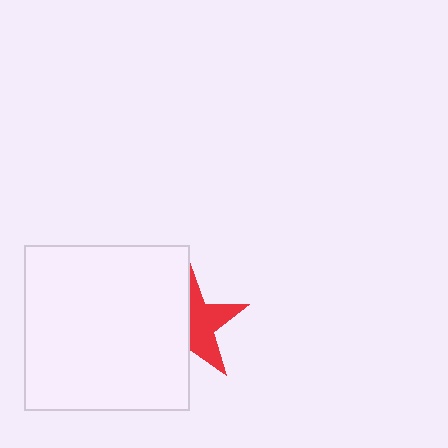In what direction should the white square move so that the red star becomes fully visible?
The white square should move left. That is the shortest direction to clear the overlap and leave the red star fully visible.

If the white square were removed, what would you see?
You would see the complete red star.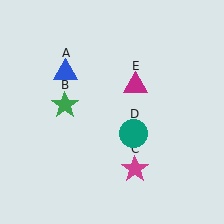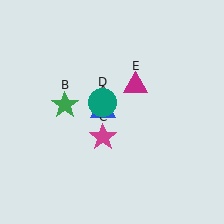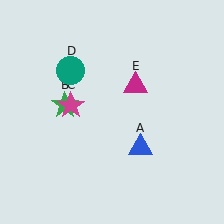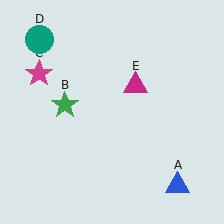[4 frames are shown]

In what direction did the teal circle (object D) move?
The teal circle (object D) moved up and to the left.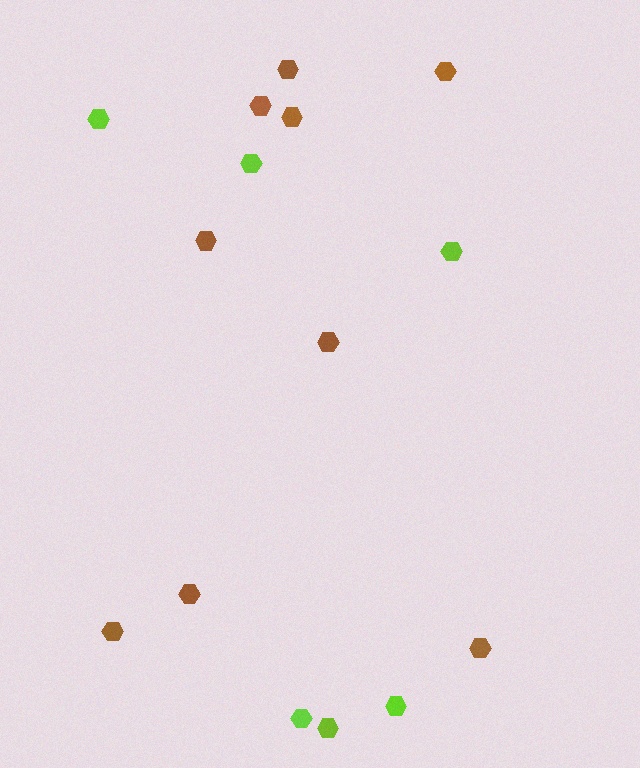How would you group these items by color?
There are 2 groups: one group of brown hexagons (9) and one group of lime hexagons (6).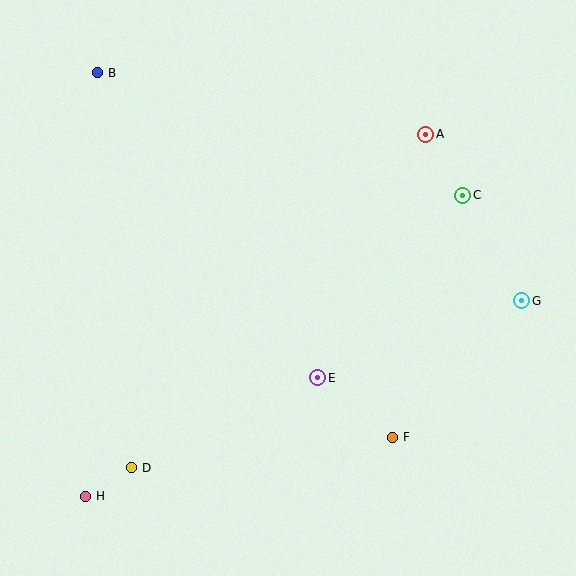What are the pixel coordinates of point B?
Point B is at (98, 73).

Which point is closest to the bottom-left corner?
Point H is closest to the bottom-left corner.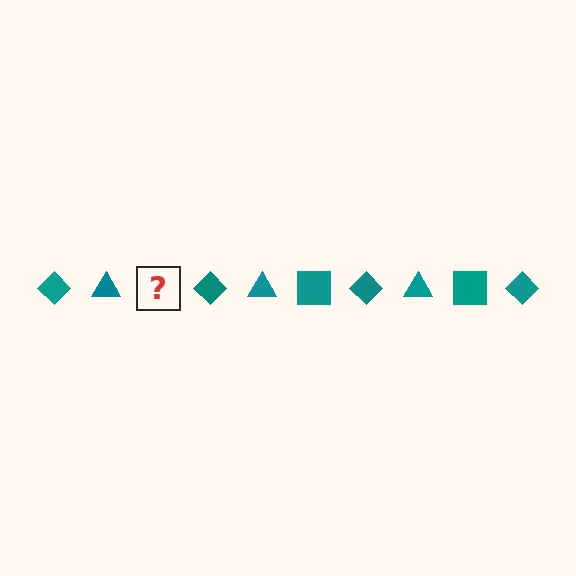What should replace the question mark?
The question mark should be replaced with a teal square.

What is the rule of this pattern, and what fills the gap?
The rule is that the pattern cycles through diamond, triangle, square shapes in teal. The gap should be filled with a teal square.